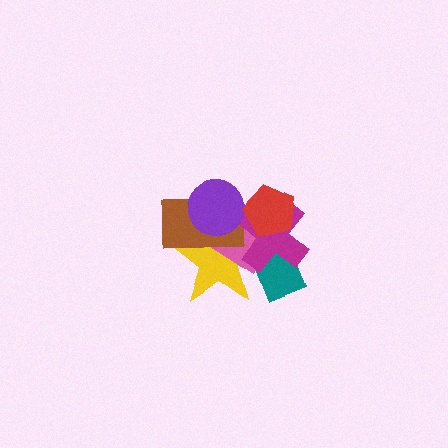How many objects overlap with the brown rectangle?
3 objects overlap with the brown rectangle.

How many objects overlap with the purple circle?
3 objects overlap with the purple circle.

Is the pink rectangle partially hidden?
Yes, it is partially covered by another shape.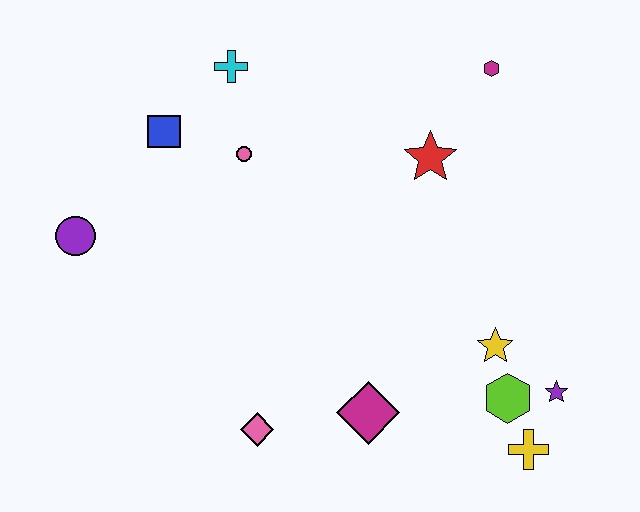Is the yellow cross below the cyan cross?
Yes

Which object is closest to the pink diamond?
The magenta diamond is closest to the pink diamond.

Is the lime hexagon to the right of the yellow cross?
No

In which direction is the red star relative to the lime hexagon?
The red star is above the lime hexagon.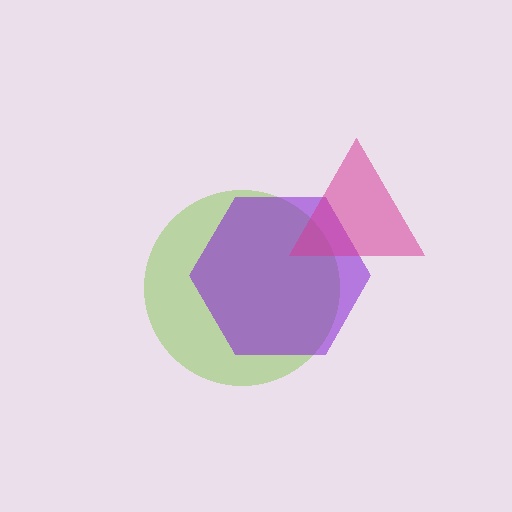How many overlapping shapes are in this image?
There are 3 overlapping shapes in the image.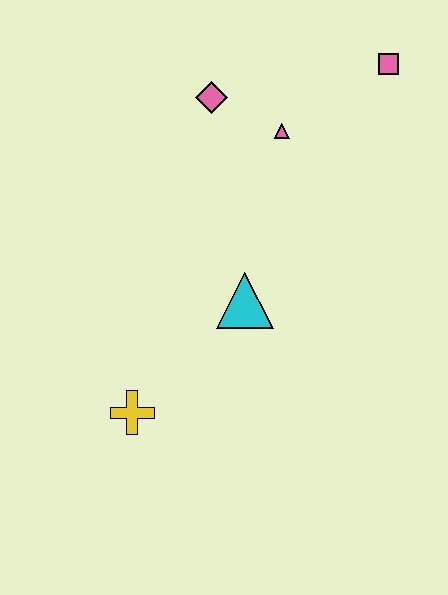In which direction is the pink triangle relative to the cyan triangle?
The pink triangle is above the cyan triangle.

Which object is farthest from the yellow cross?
The pink square is farthest from the yellow cross.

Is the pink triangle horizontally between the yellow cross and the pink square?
Yes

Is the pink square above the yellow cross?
Yes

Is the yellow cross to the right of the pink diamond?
No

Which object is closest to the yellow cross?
The cyan triangle is closest to the yellow cross.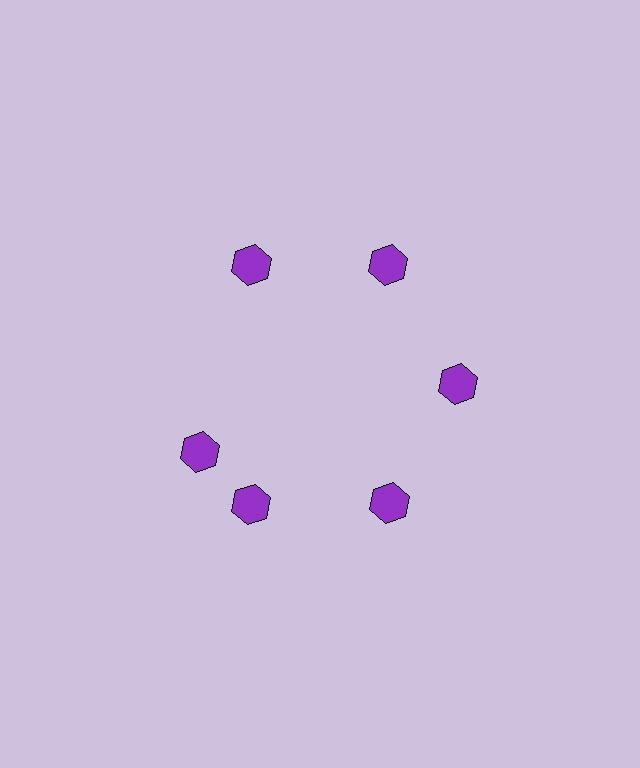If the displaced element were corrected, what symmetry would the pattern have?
It would have 6-fold rotational symmetry — the pattern would map onto itself every 60 degrees.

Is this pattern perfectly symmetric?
No. The 6 purple hexagons are arranged in a ring, but one element near the 9 o'clock position is rotated out of alignment along the ring, breaking the 6-fold rotational symmetry.